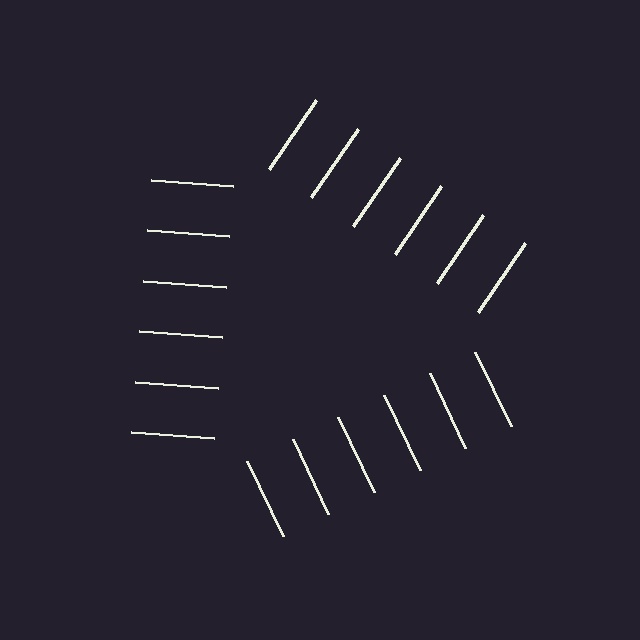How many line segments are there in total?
18 — 6 along each of the 3 edges.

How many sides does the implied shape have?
3 sides — the line-ends trace a triangle.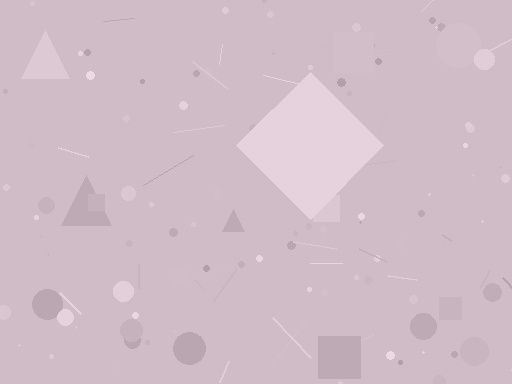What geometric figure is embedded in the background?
A diamond is embedded in the background.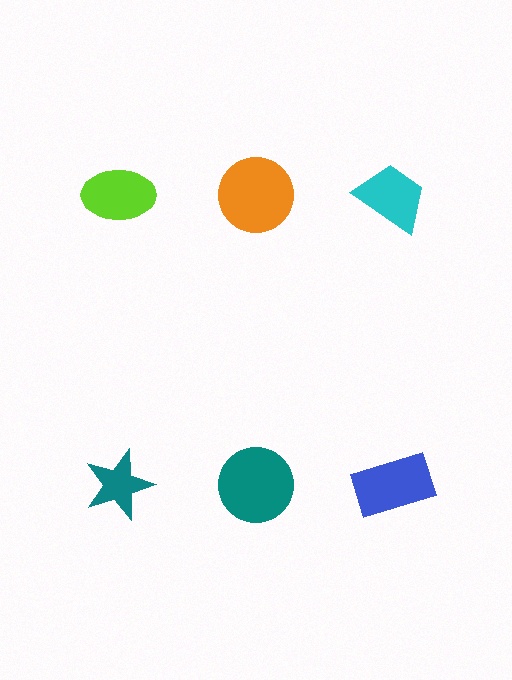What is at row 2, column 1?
A teal star.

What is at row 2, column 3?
A blue rectangle.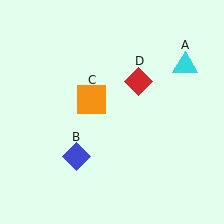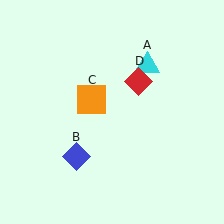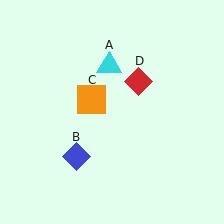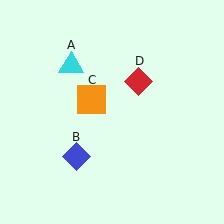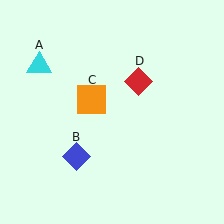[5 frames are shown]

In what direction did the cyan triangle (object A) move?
The cyan triangle (object A) moved left.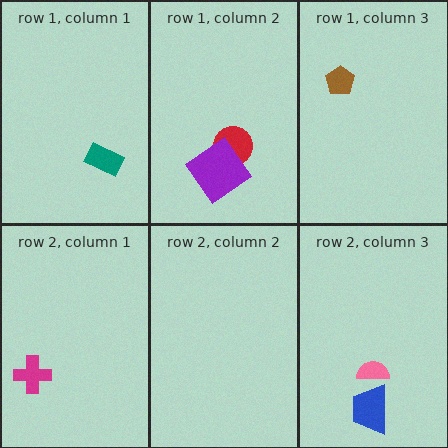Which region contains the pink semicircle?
The row 2, column 3 region.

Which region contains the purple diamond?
The row 1, column 2 region.